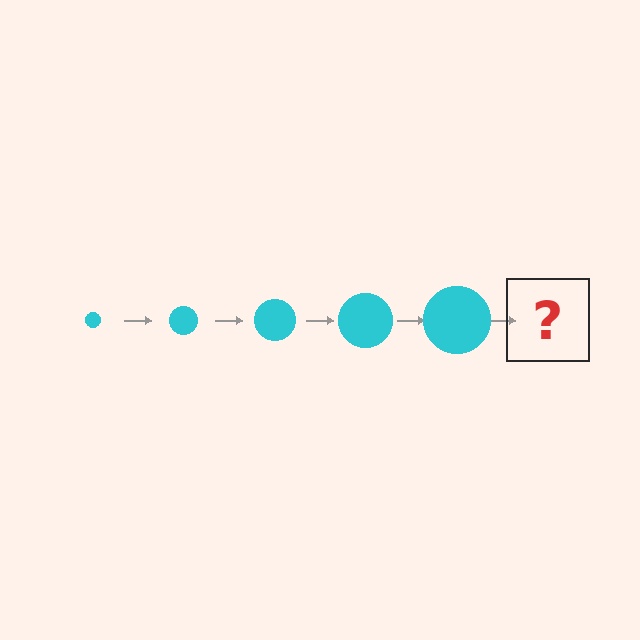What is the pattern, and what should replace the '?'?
The pattern is that the circle gets progressively larger each step. The '?' should be a cyan circle, larger than the previous one.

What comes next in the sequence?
The next element should be a cyan circle, larger than the previous one.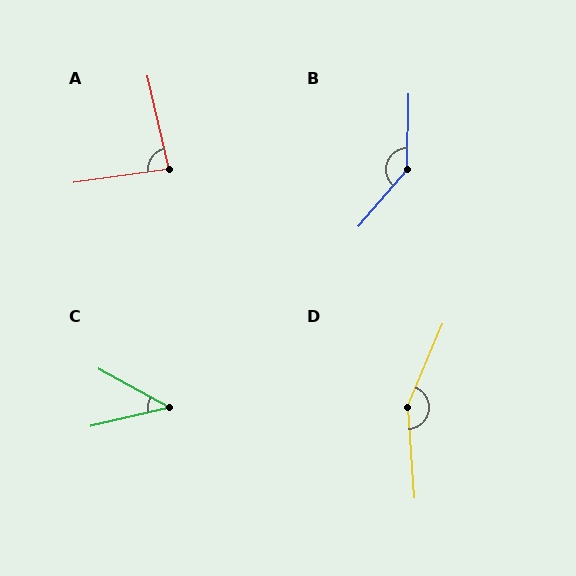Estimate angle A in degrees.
Approximately 85 degrees.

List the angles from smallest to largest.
C (42°), A (85°), B (141°), D (153°).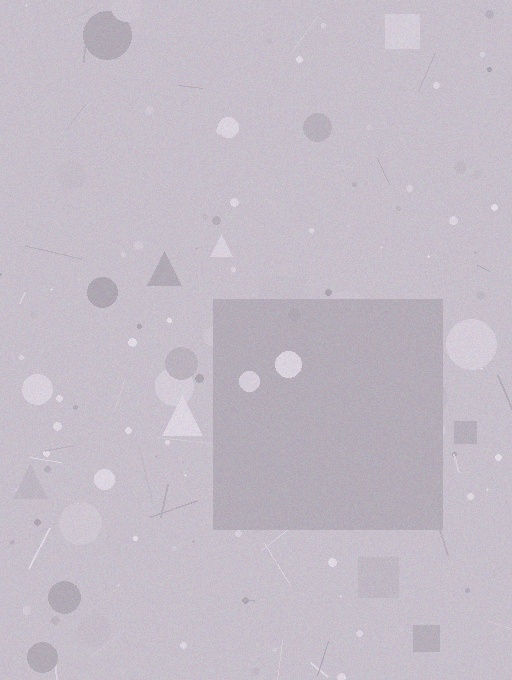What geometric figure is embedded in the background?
A square is embedded in the background.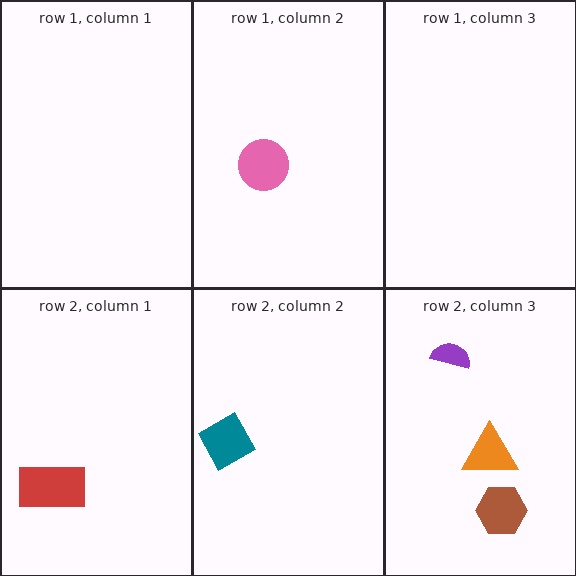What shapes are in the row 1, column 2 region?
The pink circle.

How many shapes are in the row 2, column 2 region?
1.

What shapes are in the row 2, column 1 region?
The red rectangle.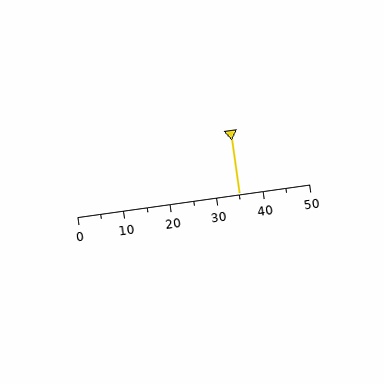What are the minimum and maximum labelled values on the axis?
The axis runs from 0 to 50.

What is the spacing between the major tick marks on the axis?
The major ticks are spaced 10 apart.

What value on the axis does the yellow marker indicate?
The marker indicates approximately 35.